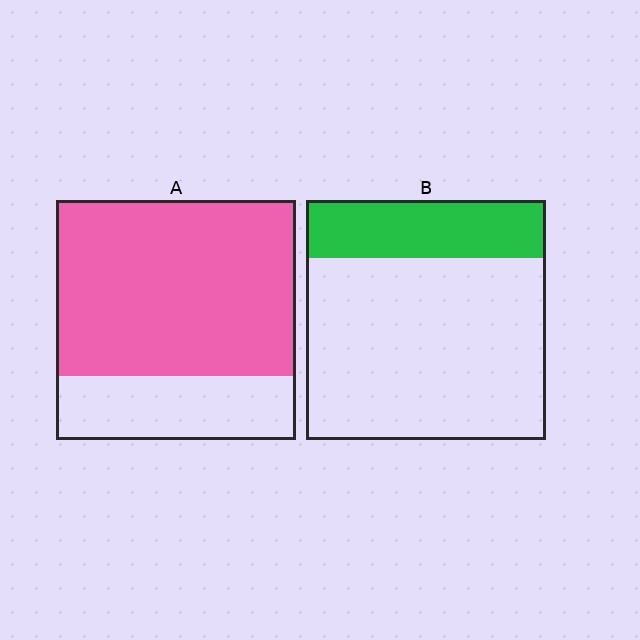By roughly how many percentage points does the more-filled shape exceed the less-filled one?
By roughly 50 percentage points (A over B).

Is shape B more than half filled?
No.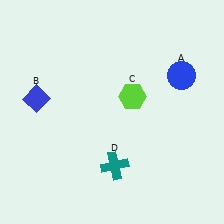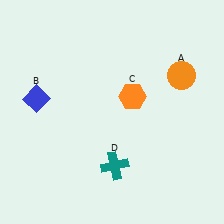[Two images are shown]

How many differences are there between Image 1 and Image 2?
There are 2 differences between the two images.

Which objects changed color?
A changed from blue to orange. C changed from lime to orange.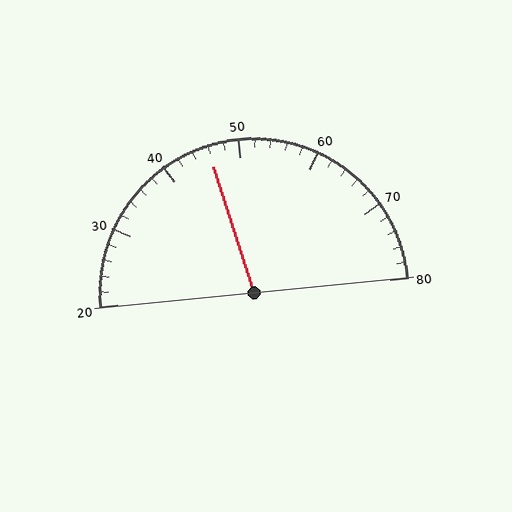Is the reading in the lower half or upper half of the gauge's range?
The reading is in the lower half of the range (20 to 80).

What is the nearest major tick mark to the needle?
The nearest major tick mark is 50.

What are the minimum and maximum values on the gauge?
The gauge ranges from 20 to 80.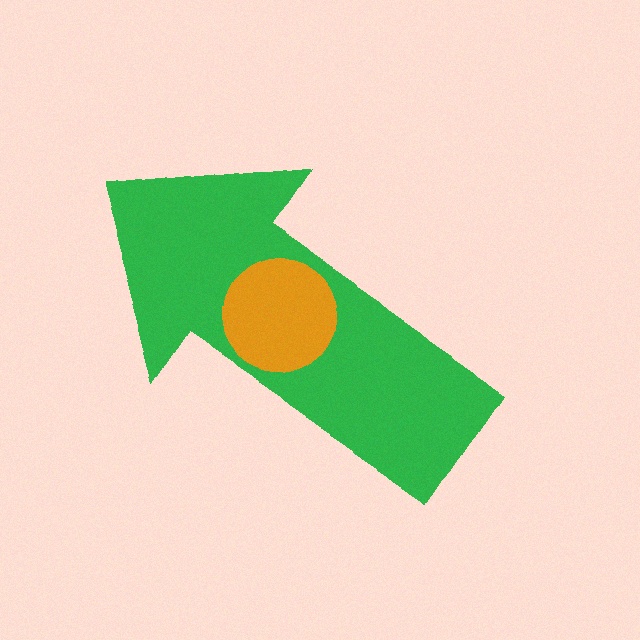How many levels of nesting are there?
2.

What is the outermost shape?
The green arrow.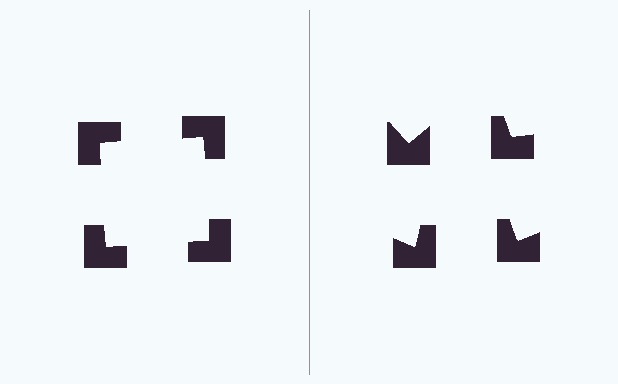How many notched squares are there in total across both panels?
8 — 4 on each side.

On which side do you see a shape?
An illusory square appears on the left side. On the right side the wedge cuts are rotated, so no coherent shape forms.